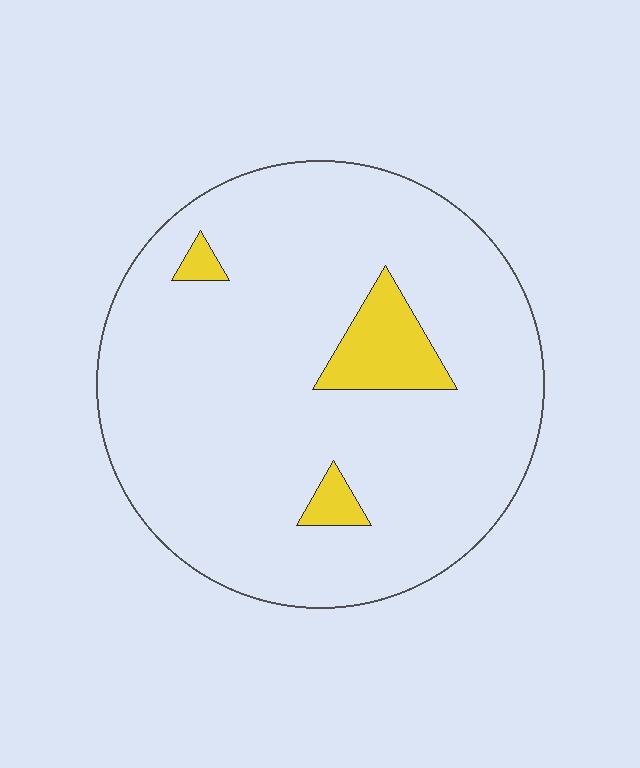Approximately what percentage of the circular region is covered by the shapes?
Approximately 10%.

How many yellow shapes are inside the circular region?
3.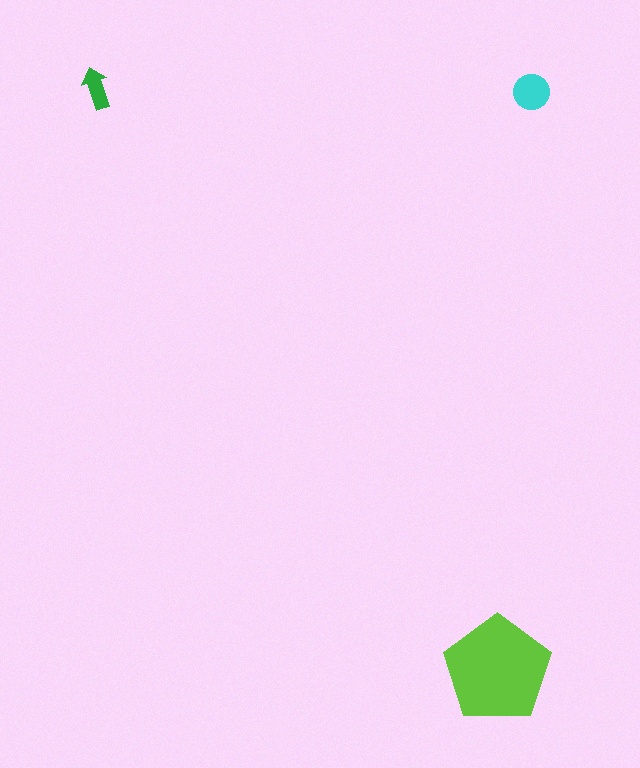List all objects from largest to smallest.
The lime pentagon, the cyan circle, the green arrow.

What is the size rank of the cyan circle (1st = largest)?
2nd.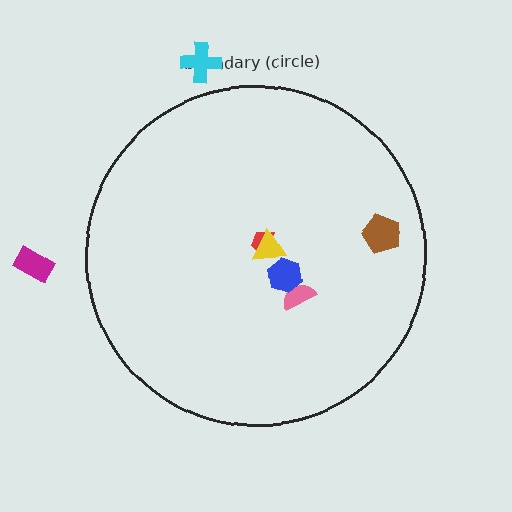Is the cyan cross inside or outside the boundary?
Outside.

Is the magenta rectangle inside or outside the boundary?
Outside.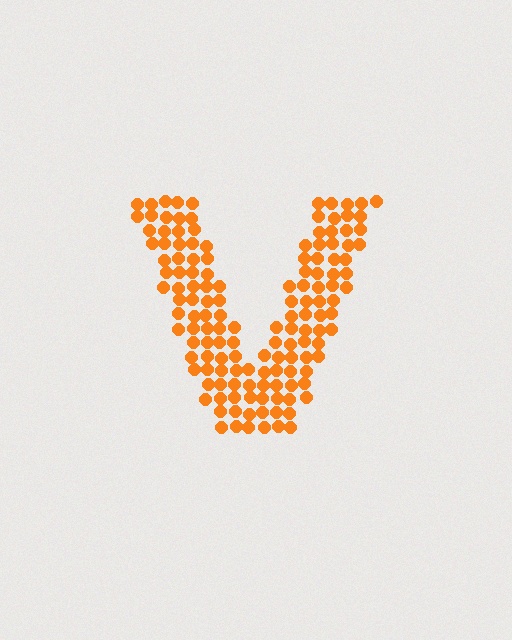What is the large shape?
The large shape is the letter V.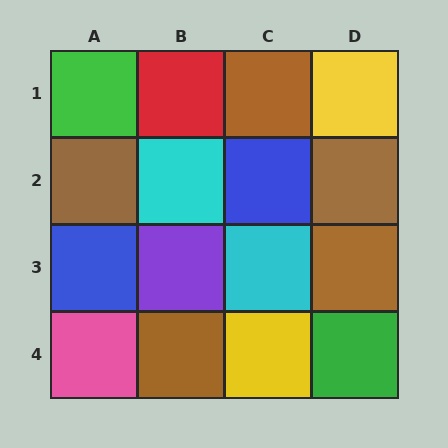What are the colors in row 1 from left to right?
Green, red, brown, yellow.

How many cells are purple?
1 cell is purple.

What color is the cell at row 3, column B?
Purple.